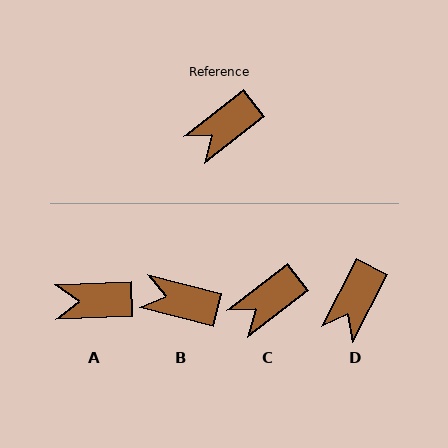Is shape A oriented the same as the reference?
No, it is off by about 35 degrees.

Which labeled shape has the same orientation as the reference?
C.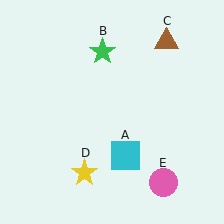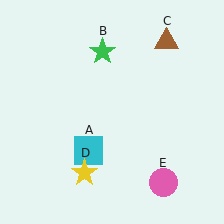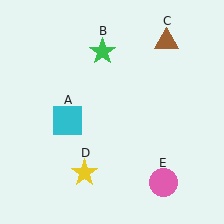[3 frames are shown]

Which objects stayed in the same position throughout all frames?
Green star (object B) and brown triangle (object C) and yellow star (object D) and pink circle (object E) remained stationary.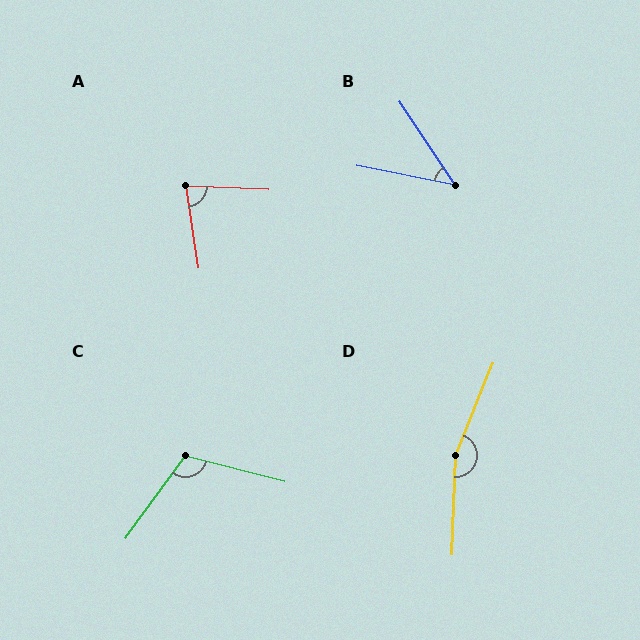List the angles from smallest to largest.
B (45°), A (79°), C (112°), D (160°).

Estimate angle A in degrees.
Approximately 79 degrees.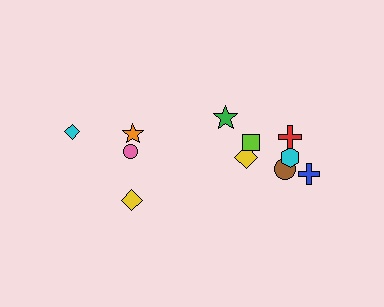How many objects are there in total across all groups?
There are 11 objects.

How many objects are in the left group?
There are 4 objects.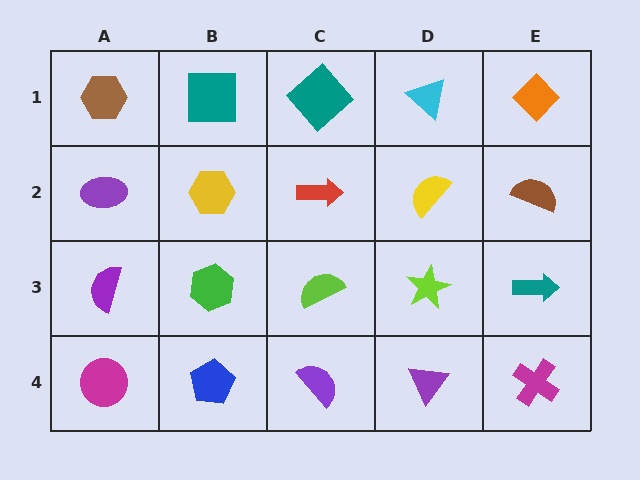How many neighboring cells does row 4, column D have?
3.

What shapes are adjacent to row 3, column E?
A brown semicircle (row 2, column E), a magenta cross (row 4, column E), a lime star (row 3, column D).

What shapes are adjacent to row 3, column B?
A yellow hexagon (row 2, column B), a blue pentagon (row 4, column B), a purple semicircle (row 3, column A), a lime semicircle (row 3, column C).